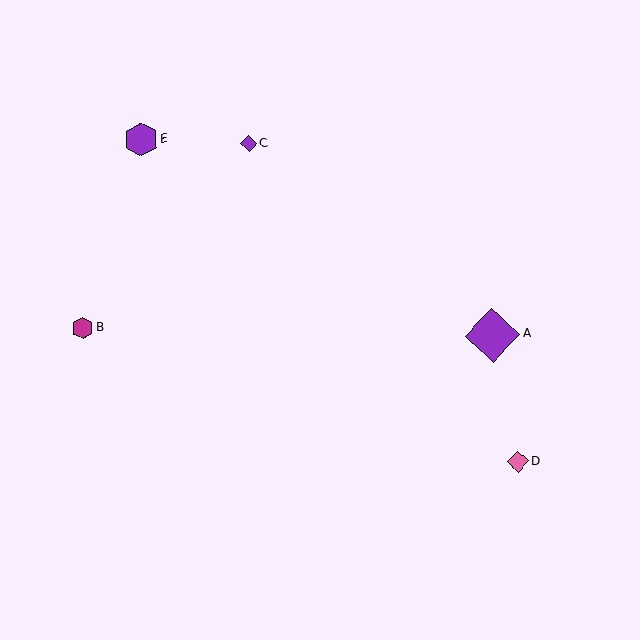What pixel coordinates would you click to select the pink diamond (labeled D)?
Click at (518, 461) to select the pink diamond D.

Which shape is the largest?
The purple diamond (labeled A) is the largest.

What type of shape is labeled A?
Shape A is a purple diamond.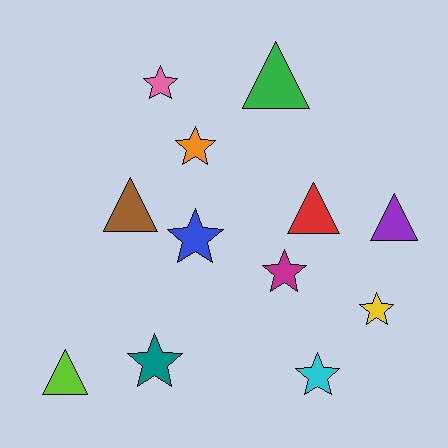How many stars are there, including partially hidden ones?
There are 7 stars.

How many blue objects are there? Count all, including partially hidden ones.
There is 1 blue object.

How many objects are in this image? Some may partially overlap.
There are 12 objects.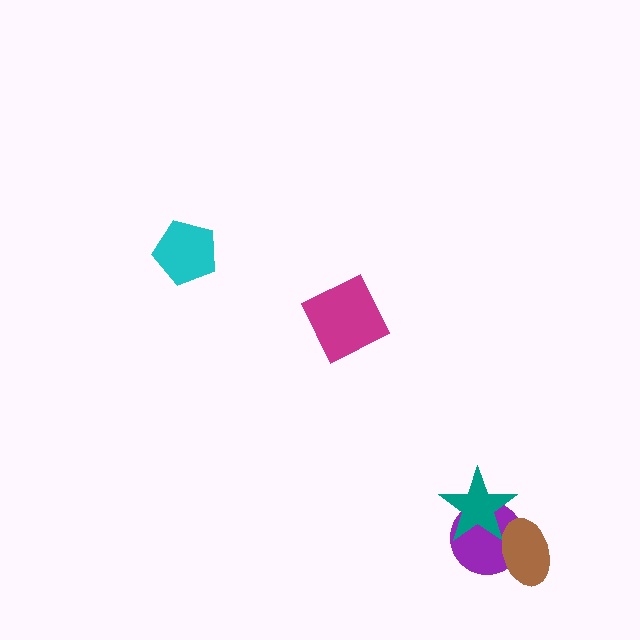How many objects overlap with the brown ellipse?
2 objects overlap with the brown ellipse.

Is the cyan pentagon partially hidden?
No, no other shape covers it.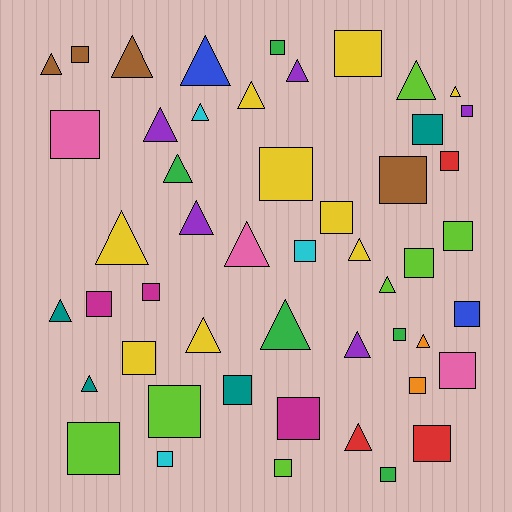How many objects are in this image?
There are 50 objects.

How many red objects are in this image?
There are 3 red objects.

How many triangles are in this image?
There are 22 triangles.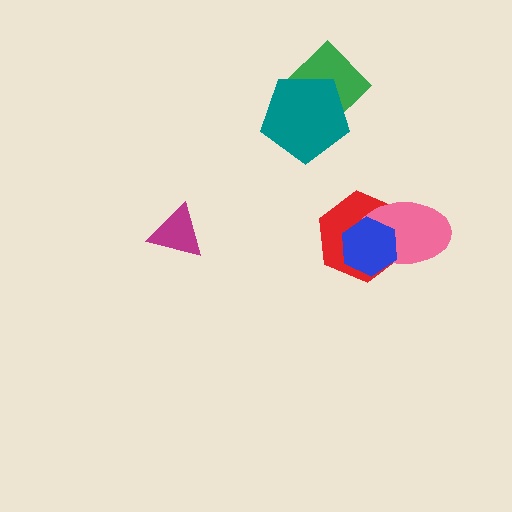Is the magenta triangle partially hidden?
No, no other shape covers it.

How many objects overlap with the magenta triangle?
0 objects overlap with the magenta triangle.